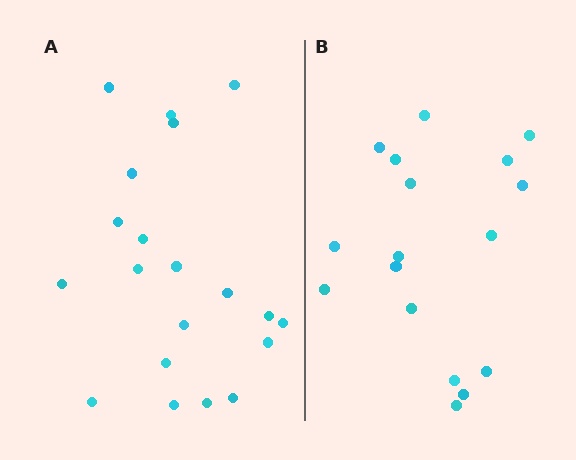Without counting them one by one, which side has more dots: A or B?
Region A (the left region) has more dots.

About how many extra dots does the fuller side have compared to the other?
Region A has just a few more — roughly 2 or 3 more dots than region B.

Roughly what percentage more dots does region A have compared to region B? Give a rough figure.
About 20% more.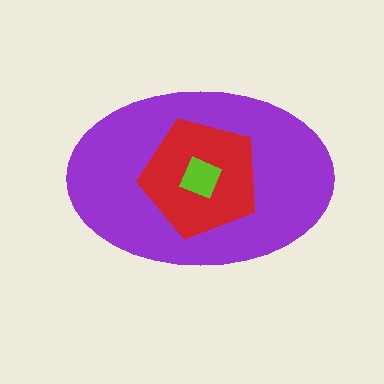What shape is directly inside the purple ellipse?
The red pentagon.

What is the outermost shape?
The purple ellipse.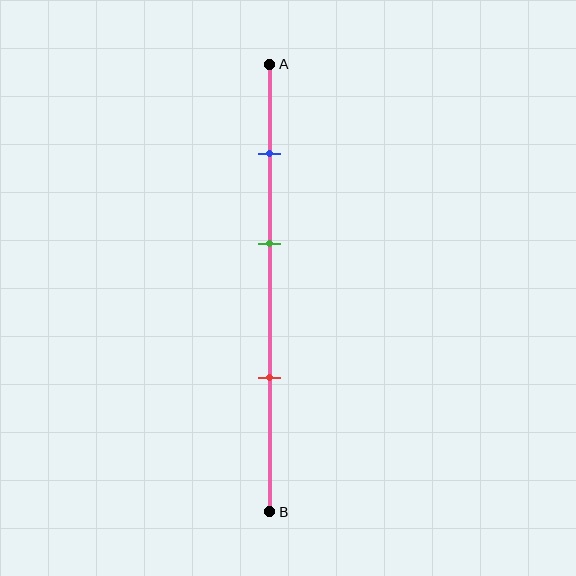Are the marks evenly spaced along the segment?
Yes, the marks are approximately evenly spaced.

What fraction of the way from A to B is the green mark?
The green mark is approximately 40% (0.4) of the way from A to B.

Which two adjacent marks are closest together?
The blue and green marks are the closest adjacent pair.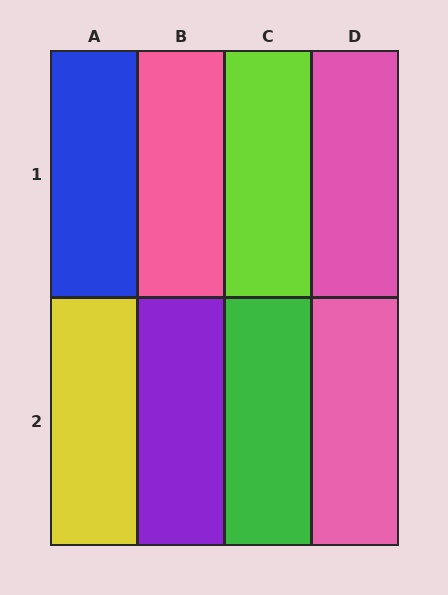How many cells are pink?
3 cells are pink.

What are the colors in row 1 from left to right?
Blue, pink, lime, pink.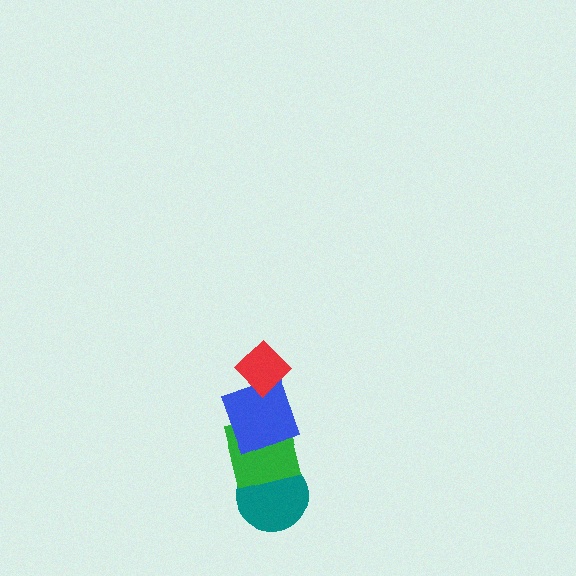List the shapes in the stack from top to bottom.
From top to bottom: the red diamond, the blue square, the green square, the teal circle.